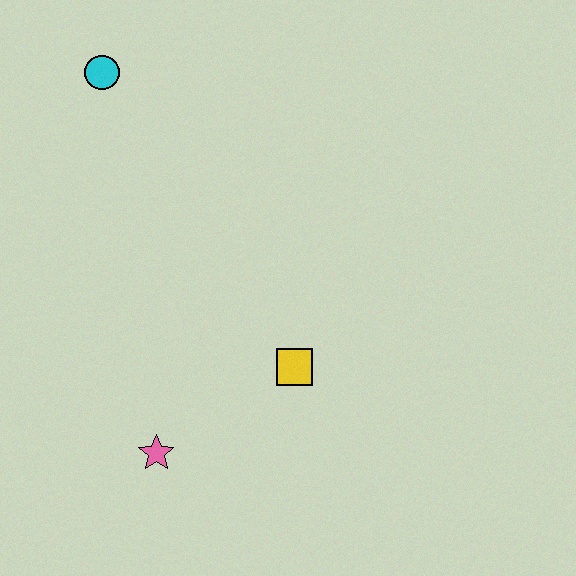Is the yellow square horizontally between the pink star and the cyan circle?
No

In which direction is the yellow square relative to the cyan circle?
The yellow square is below the cyan circle.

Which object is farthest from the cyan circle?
The pink star is farthest from the cyan circle.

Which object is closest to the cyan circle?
The yellow square is closest to the cyan circle.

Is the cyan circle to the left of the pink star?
Yes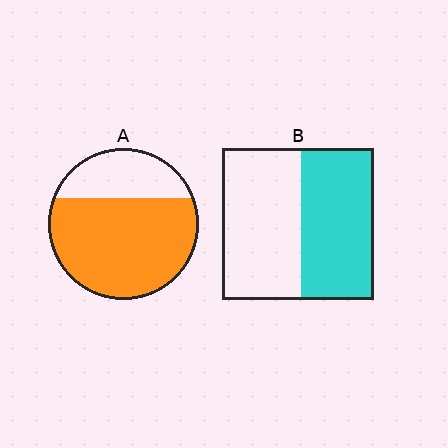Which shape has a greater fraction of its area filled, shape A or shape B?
Shape A.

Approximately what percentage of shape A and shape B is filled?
A is approximately 70% and B is approximately 50%.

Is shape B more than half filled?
Roughly half.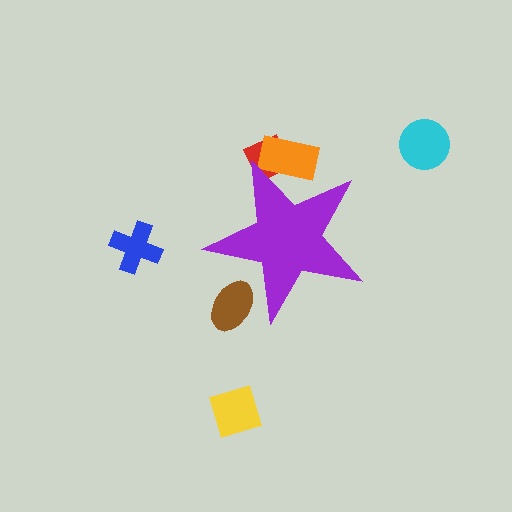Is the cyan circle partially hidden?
No, the cyan circle is fully visible.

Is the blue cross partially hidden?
No, the blue cross is fully visible.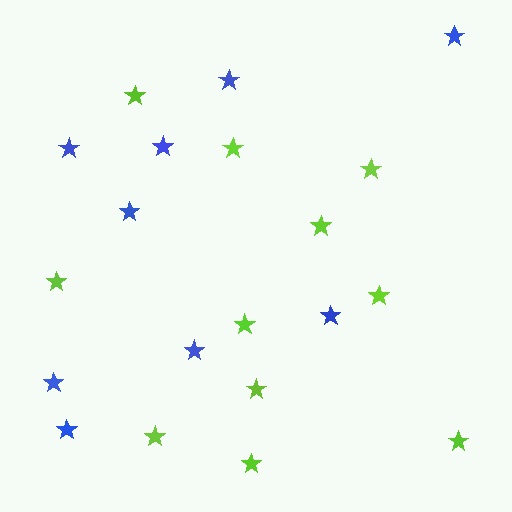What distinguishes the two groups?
There are 2 groups: one group of blue stars (9) and one group of lime stars (11).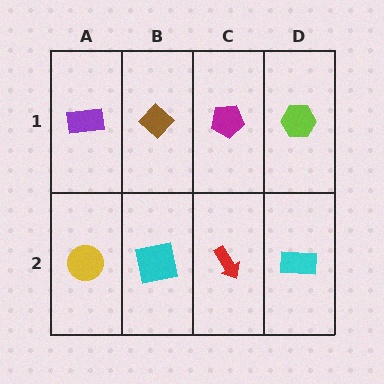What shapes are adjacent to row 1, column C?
A red arrow (row 2, column C), a brown diamond (row 1, column B), a lime hexagon (row 1, column D).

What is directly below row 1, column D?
A cyan rectangle.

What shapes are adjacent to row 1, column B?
A cyan square (row 2, column B), a purple rectangle (row 1, column A), a magenta pentagon (row 1, column C).